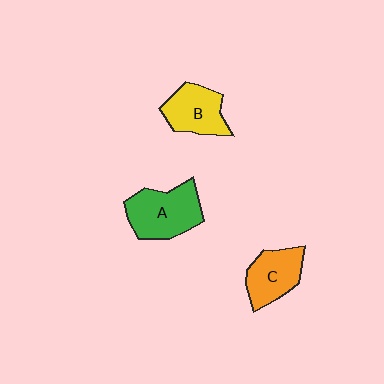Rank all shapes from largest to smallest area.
From largest to smallest: A (green), B (yellow), C (orange).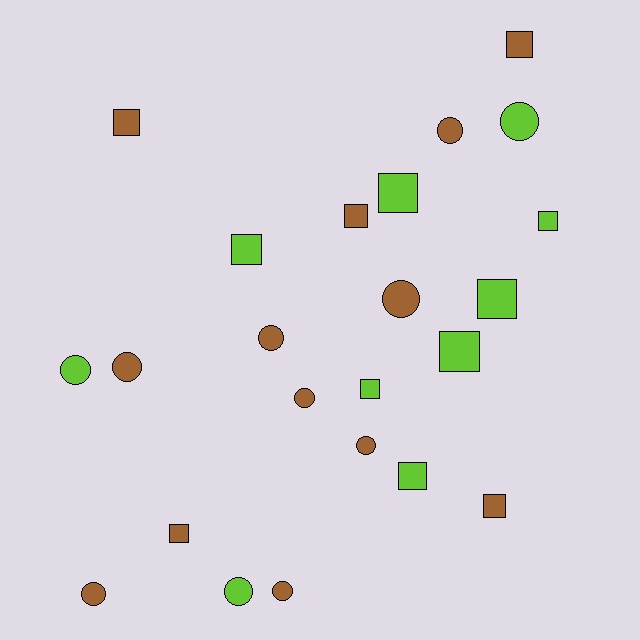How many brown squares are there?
There are 5 brown squares.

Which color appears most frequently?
Brown, with 13 objects.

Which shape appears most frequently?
Square, with 12 objects.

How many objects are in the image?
There are 23 objects.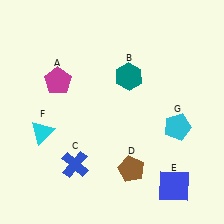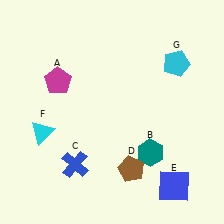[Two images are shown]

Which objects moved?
The objects that moved are: the teal hexagon (B), the cyan pentagon (G).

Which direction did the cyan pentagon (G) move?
The cyan pentagon (G) moved up.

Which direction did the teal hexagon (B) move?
The teal hexagon (B) moved down.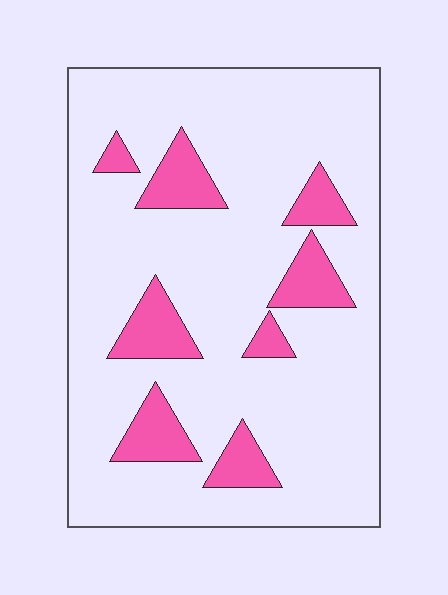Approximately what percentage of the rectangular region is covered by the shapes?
Approximately 15%.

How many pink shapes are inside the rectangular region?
8.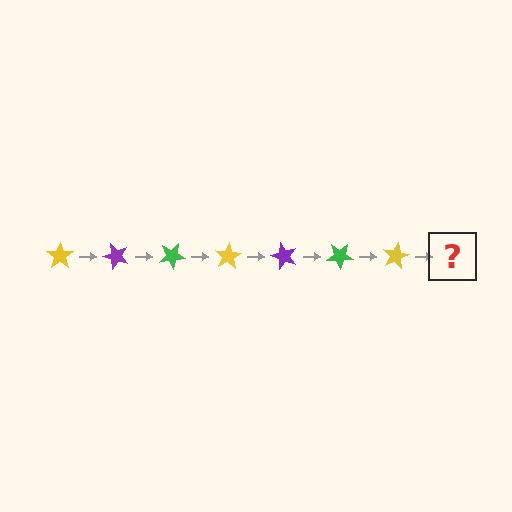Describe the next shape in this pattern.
It should be a purple star, rotated 350 degrees from the start.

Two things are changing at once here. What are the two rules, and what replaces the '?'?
The two rules are that it rotates 50 degrees each step and the color cycles through yellow, purple, and green. The '?' should be a purple star, rotated 350 degrees from the start.